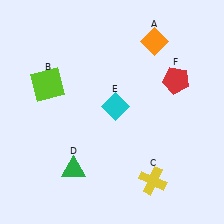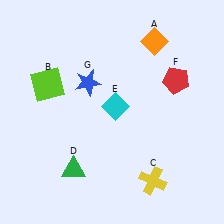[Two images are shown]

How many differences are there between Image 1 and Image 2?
There is 1 difference between the two images.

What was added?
A blue star (G) was added in Image 2.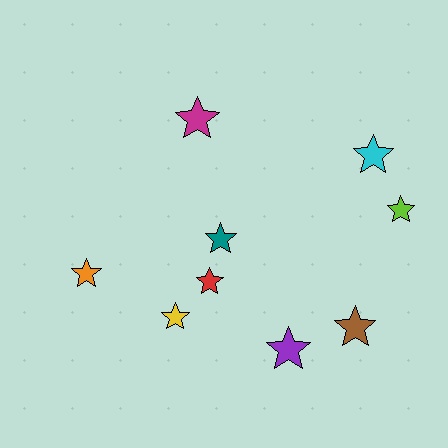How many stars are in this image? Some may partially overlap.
There are 9 stars.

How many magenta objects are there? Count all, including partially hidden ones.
There is 1 magenta object.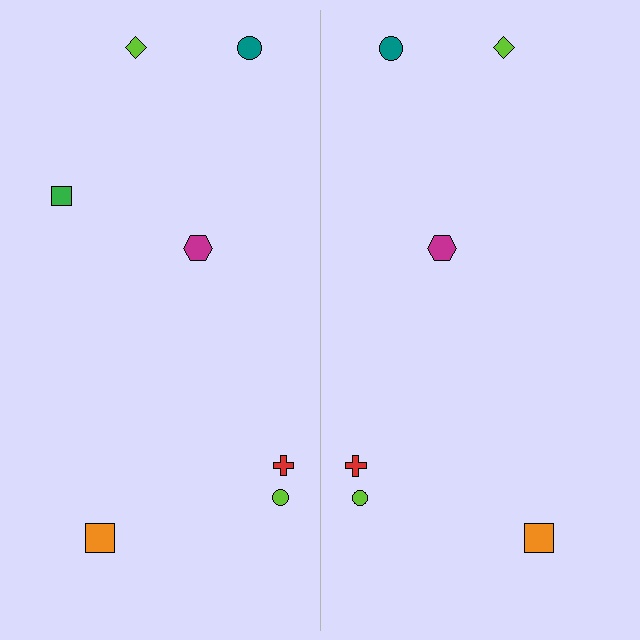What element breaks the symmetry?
A green square is missing from the right side.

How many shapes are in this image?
There are 13 shapes in this image.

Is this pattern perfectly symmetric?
No, the pattern is not perfectly symmetric. A green square is missing from the right side.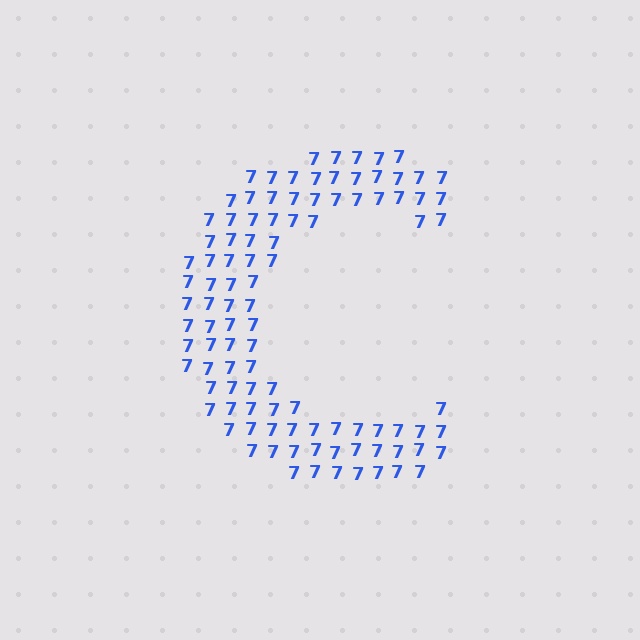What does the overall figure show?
The overall figure shows the letter C.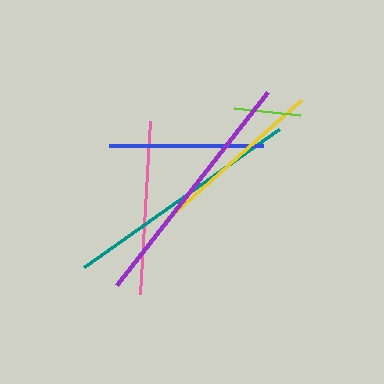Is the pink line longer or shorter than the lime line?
The pink line is longer than the lime line.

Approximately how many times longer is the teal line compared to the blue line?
The teal line is approximately 1.6 times the length of the blue line.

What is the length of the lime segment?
The lime segment is approximately 67 pixels long.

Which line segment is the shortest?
The lime line is the shortest at approximately 67 pixels.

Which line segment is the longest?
The purple line is the longest at approximately 244 pixels.